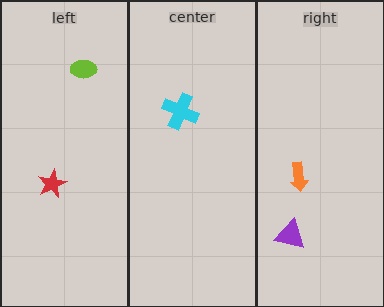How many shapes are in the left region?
2.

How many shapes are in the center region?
1.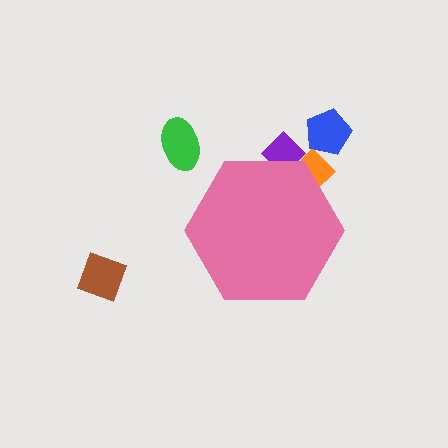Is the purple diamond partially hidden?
Yes, the purple diamond is partially hidden behind the pink hexagon.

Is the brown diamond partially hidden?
No, the brown diamond is fully visible.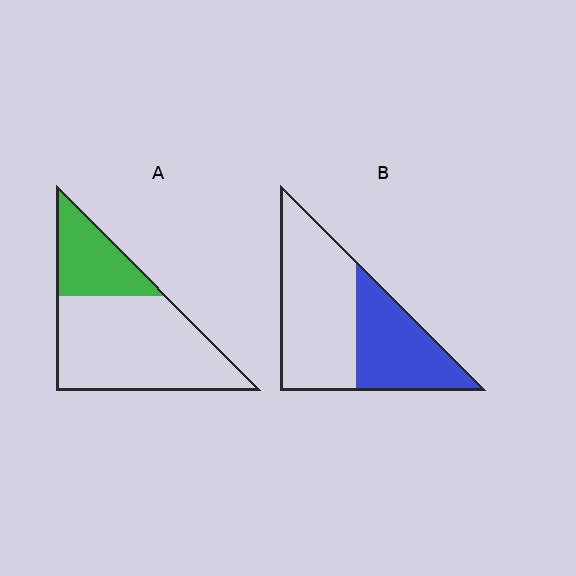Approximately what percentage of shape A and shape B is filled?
A is approximately 30% and B is approximately 40%.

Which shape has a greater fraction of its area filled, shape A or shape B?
Shape B.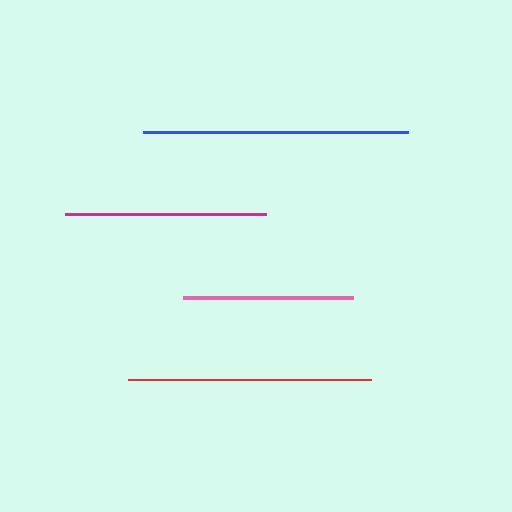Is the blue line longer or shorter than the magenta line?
The blue line is longer than the magenta line.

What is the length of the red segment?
The red segment is approximately 244 pixels long.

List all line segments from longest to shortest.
From longest to shortest: blue, red, magenta, pink.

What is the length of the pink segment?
The pink segment is approximately 170 pixels long.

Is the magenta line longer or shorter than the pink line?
The magenta line is longer than the pink line.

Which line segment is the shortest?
The pink line is the shortest at approximately 170 pixels.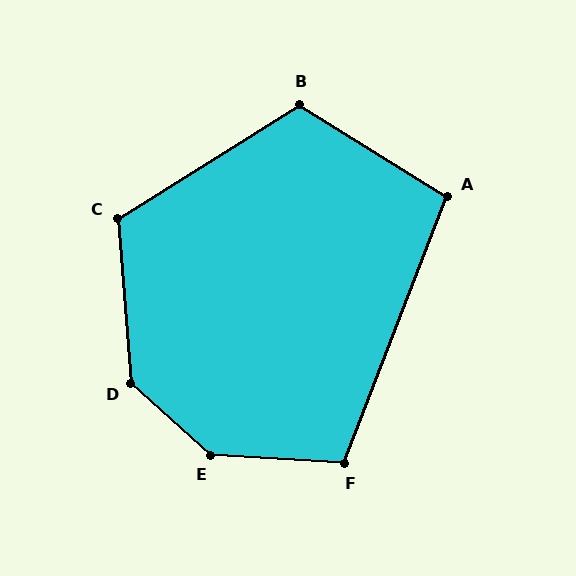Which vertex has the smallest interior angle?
A, at approximately 101 degrees.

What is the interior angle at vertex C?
Approximately 118 degrees (obtuse).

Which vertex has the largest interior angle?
E, at approximately 142 degrees.